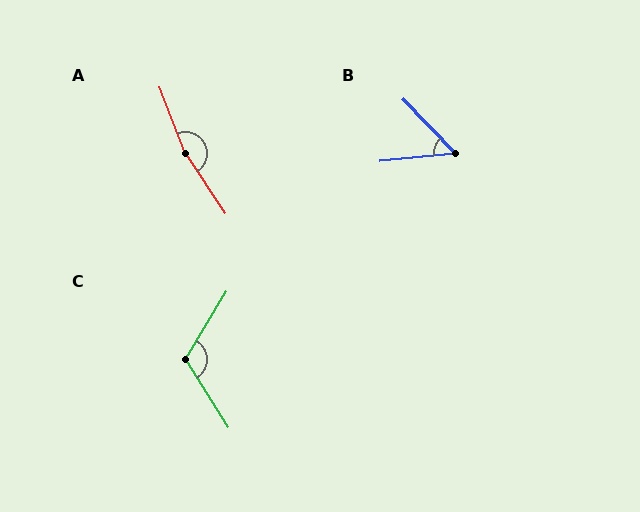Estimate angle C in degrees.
Approximately 117 degrees.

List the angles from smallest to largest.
B (51°), C (117°), A (167°).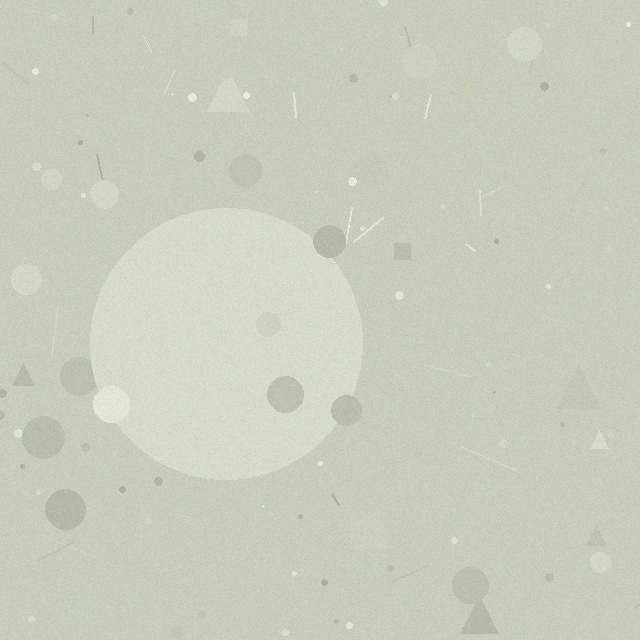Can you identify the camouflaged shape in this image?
The camouflaged shape is a circle.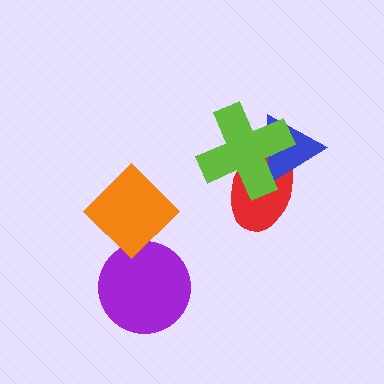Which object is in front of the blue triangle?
The lime cross is in front of the blue triangle.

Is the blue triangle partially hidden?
Yes, it is partially covered by another shape.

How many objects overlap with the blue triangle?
2 objects overlap with the blue triangle.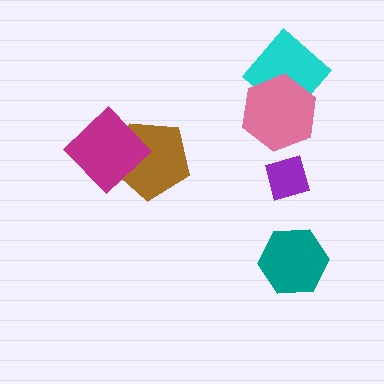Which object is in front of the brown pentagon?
The magenta diamond is in front of the brown pentagon.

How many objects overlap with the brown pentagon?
1 object overlaps with the brown pentagon.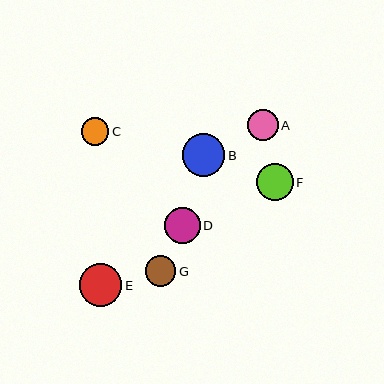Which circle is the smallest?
Circle C is the smallest with a size of approximately 27 pixels.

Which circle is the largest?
Circle E is the largest with a size of approximately 43 pixels.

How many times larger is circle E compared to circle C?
Circle E is approximately 1.6 times the size of circle C.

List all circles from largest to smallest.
From largest to smallest: E, B, F, D, A, G, C.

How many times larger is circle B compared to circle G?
Circle B is approximately 1.4 times the size of circle G.